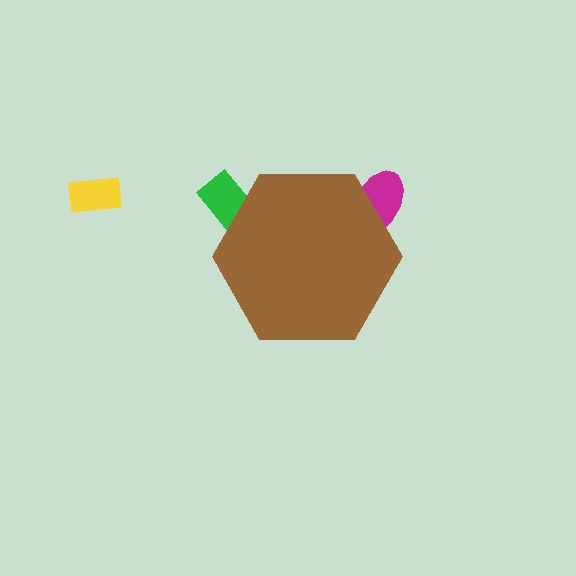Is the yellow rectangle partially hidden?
No, the yellow rectangle is fully visible.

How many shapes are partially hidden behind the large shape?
2 shapes are partially hidden.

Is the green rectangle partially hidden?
Yes, the green rectangle is partially hidden behind the brown hexagon.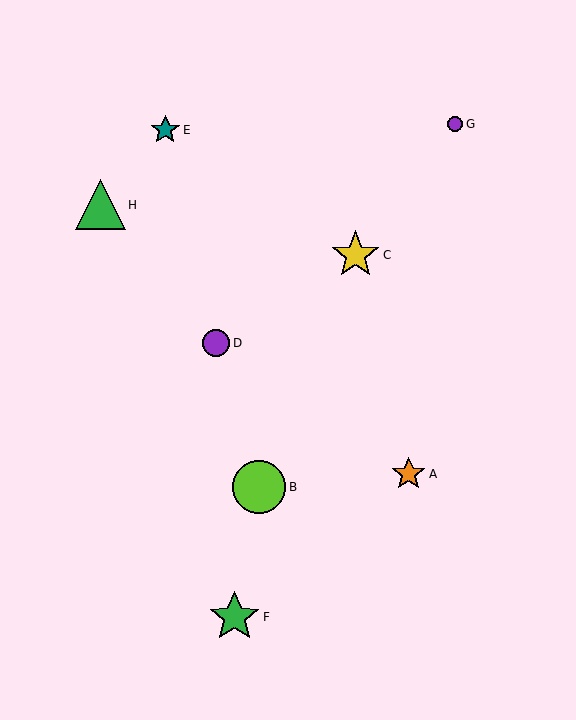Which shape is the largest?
The lime circle (labeled B) is the largest.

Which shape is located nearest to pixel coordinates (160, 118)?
The teal star (labeled E) at (165, 130) is nearest to that location.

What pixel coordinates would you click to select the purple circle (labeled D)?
Click at (216, 343) to select the purple circle D.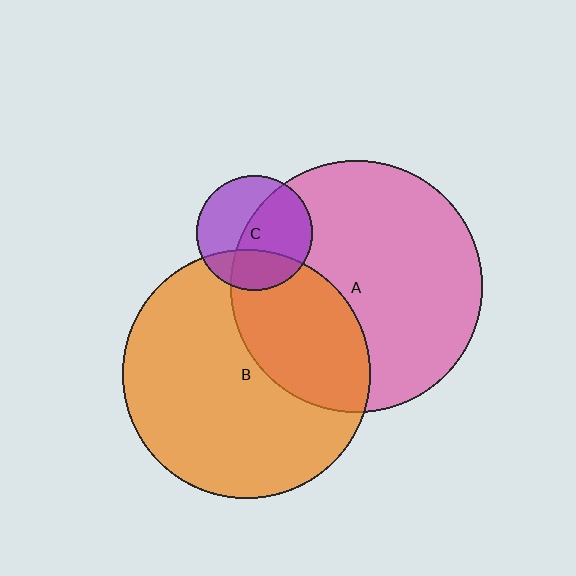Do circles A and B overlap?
Yes.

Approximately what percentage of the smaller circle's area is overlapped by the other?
Approximately 35%.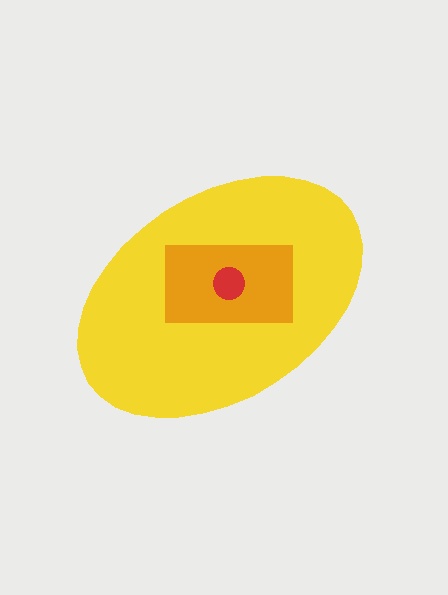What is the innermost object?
The red circle.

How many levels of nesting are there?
3.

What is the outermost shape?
The yellow ellipse.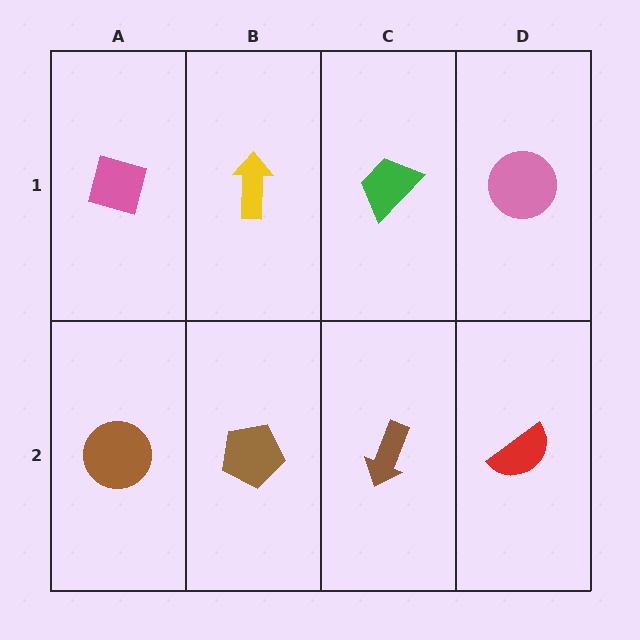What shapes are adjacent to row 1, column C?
A brown arrow (row 2, column C), a yellow arrow (row 1, column B), a pink circle (row 1, column D).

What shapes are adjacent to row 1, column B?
A brown pentagon (row 2, column B), a pink diamond (row 1, column A), a green trapezoid (row 1, column C).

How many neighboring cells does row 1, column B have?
3.